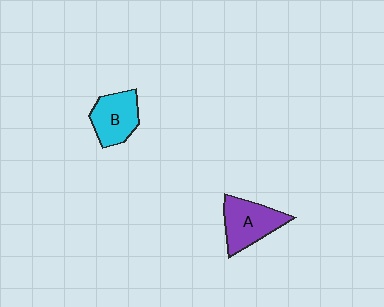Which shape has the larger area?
Shape A (purple).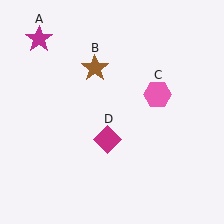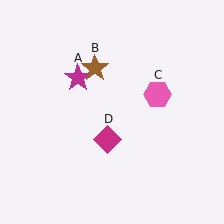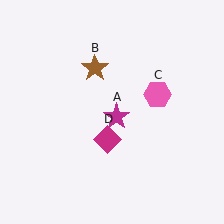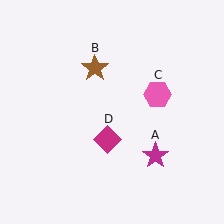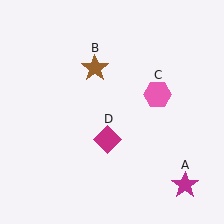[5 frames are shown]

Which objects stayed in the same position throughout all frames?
Brown star (object B) and pink hexagon (object C) and magenta diamond (object D) remained stationary.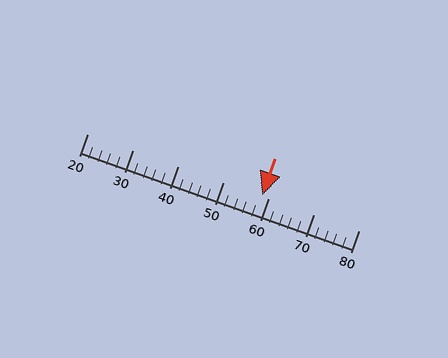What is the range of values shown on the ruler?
The ruler shows values from 20 to 80.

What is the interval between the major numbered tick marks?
The major tick marks are spaced 10 units apart.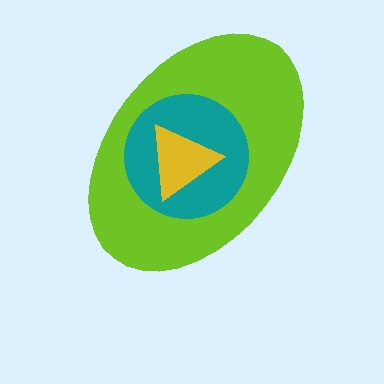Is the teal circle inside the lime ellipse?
Yes.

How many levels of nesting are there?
3.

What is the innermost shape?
The yellow triangle.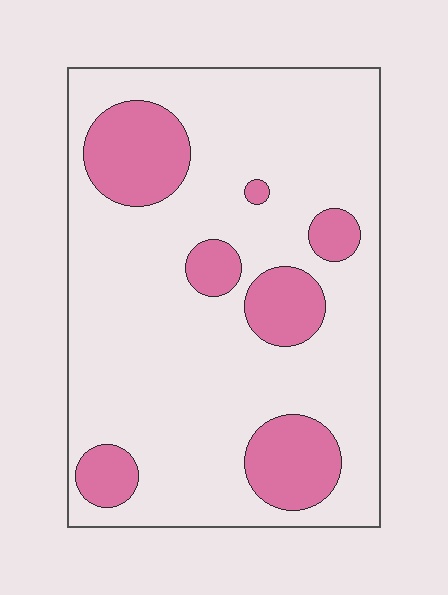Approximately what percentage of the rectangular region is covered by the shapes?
Approximately 20%.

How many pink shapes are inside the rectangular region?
7.